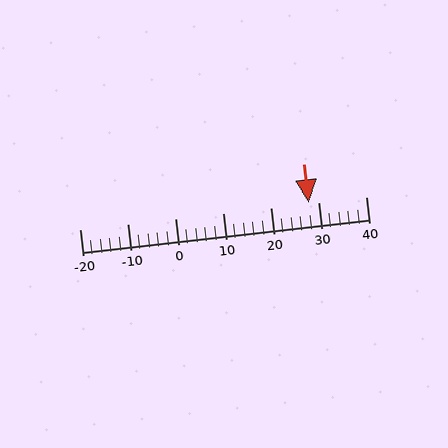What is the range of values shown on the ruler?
The ruler shows values from -20 to 40.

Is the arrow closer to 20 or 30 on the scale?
The arrow is closer to 30.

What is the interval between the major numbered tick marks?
The major tick marks are spaced 10 units apart.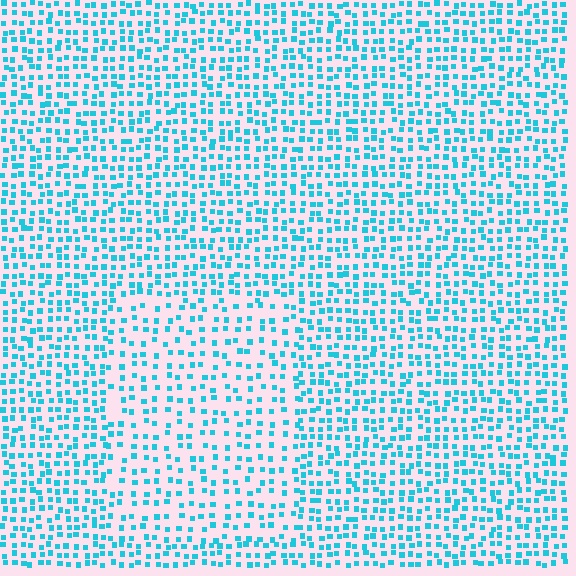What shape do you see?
I see a rectangle.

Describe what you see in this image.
The image contains small cyan elements arranged at two different densities. A rectangle-shaped region is visible where the elements are less densely packed than the surrounding area.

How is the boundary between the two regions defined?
The boundary is defined by a change in element density (approximately 1.7x ratio). All elements are the same color, size, and shape.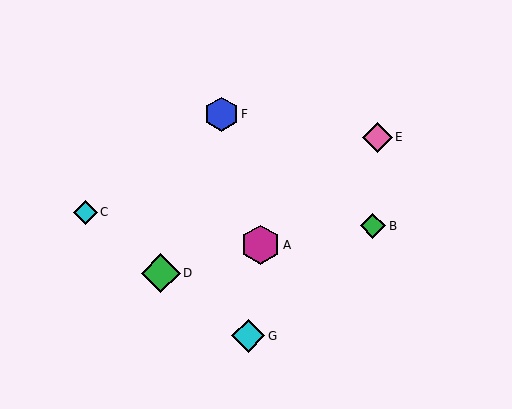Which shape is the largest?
The magenta hexagon (labeled A) is the largest.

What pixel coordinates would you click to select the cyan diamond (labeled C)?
Click at (85, 212) to select the cyan diamond C.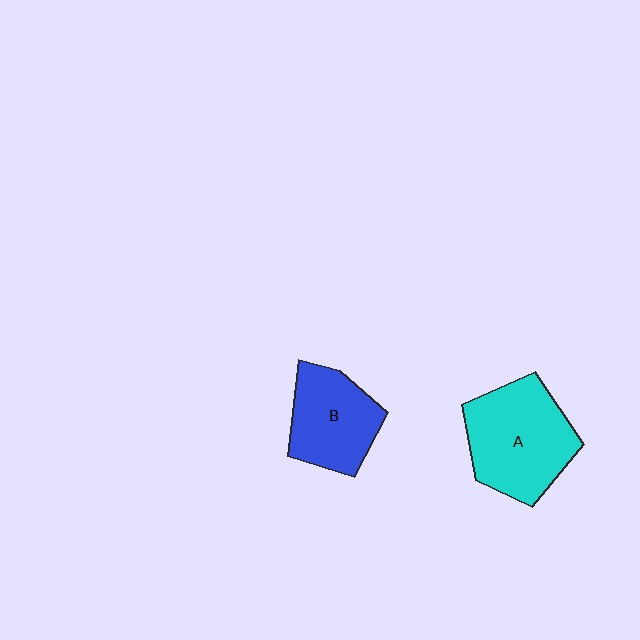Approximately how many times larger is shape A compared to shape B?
Approximately 1.3 times.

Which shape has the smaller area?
Shape B (blue).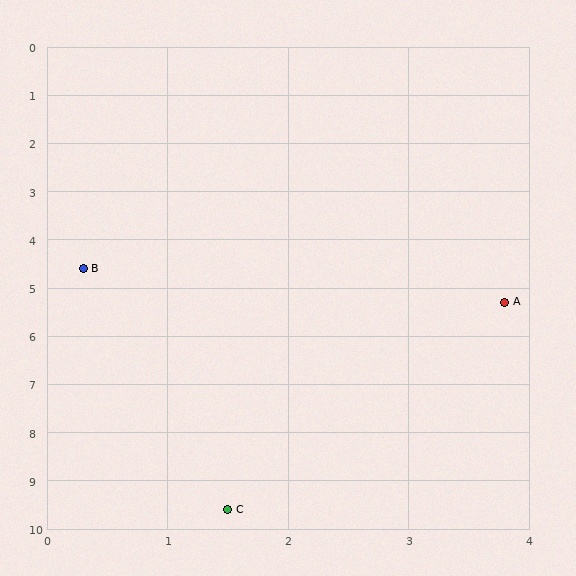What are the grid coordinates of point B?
Point B is at approximately (0.3, 4.6).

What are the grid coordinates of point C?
Point C is at approximately (1.5, 9.6).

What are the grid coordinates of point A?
Point A is at approximately (3.8, 5.3).